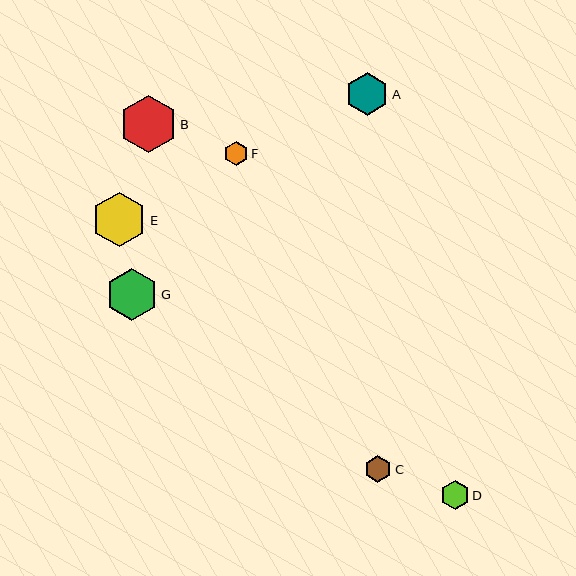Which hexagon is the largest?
Hexagon B is the largest with a size of approximately 57 pixels.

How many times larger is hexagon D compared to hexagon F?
Hexagon D is approximately 1.2 times the size of hexagon F.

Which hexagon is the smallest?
Hexagon F is the smallest with a size of approximately 24 pixels.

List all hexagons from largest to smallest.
From largest to smallest: B, E, G, A, D, C, F.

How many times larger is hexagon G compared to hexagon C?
Hexagon G is approximately 1.9 times the size of hexagon C.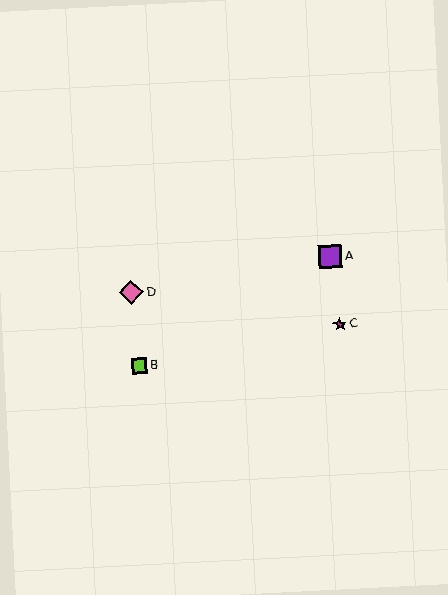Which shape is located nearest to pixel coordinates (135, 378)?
The lime square (labeled B) at (140, 366) is nearest to that location.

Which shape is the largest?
The pink diamond (labeled D) is the largest.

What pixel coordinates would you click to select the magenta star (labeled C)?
Click at (340, 324) to select the magenta star C.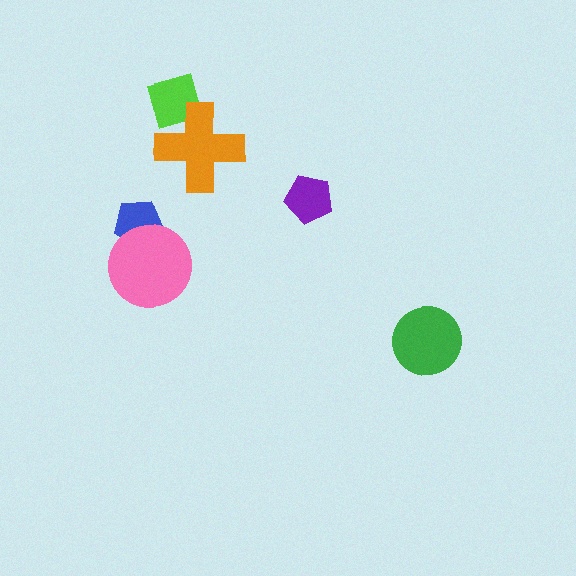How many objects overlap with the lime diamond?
1 object overlaps with the lime diamond.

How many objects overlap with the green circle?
0 objects overlap with the green circle.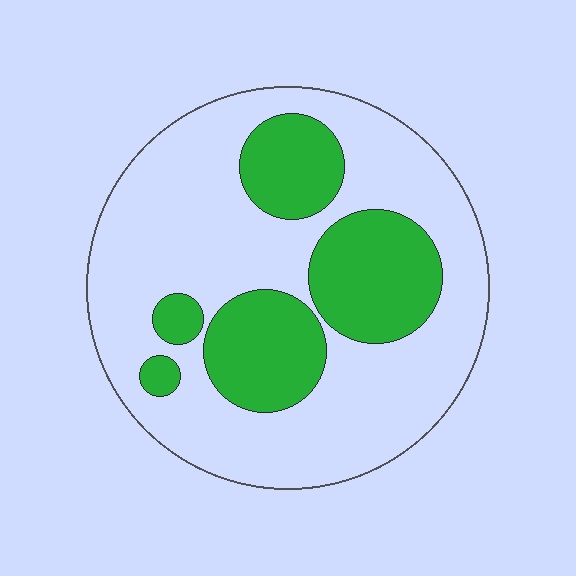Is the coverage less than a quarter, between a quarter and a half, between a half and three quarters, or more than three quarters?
Between a quarter and a half.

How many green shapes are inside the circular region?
5.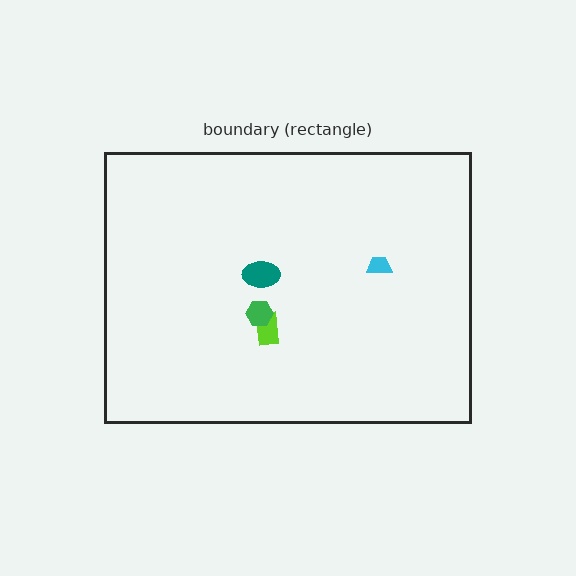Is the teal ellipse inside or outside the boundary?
Inside.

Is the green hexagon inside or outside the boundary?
Inside.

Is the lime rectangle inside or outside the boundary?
Inside.